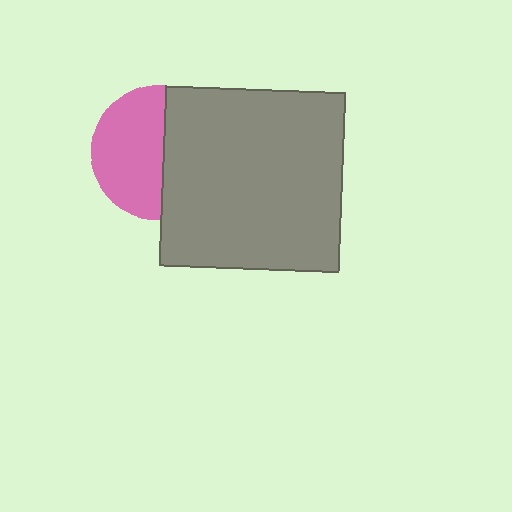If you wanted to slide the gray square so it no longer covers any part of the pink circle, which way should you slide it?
Slide it right — that is the most direct way to separate the two shapes.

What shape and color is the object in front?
The object in front is a gray square.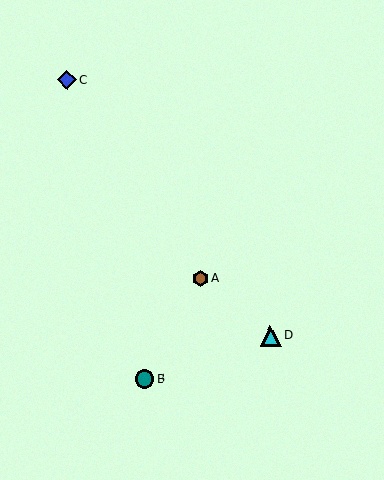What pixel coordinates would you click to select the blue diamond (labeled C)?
Click at (67, 80) to select the blue diamond C.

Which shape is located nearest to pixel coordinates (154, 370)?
The teal circle (labeled B) at (145, 379) is nearest to that location.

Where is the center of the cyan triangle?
The center of the cyan triangle is at (270, 336).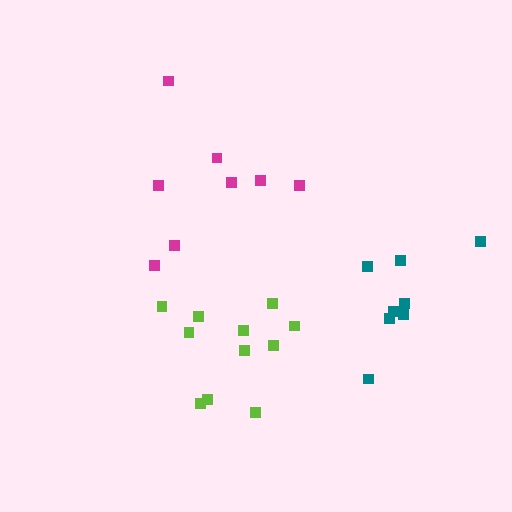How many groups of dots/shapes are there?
There are 3 groups.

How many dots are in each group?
Group 1: 8 dots, Group 2: 8 dots, Group 3: 11 dots (27 total).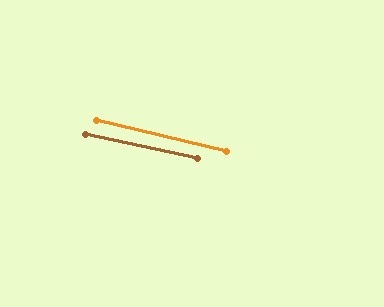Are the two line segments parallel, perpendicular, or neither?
Parallel — their directions differ by only 1.1°.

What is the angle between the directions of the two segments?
Approximately 1 degree.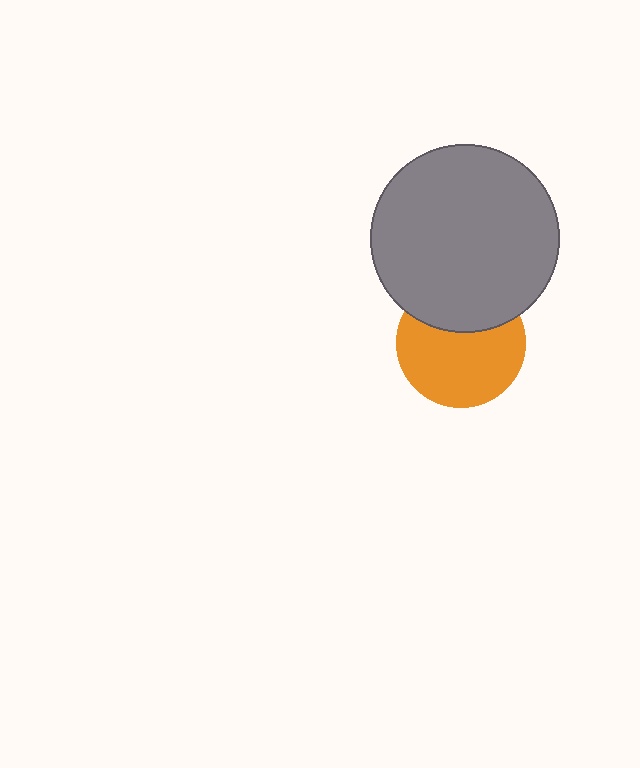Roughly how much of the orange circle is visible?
Most of it is visible (roughly 66%).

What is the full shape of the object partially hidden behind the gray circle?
The partially hidden object is an orange circle.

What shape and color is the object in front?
The object in front is a gray circle.